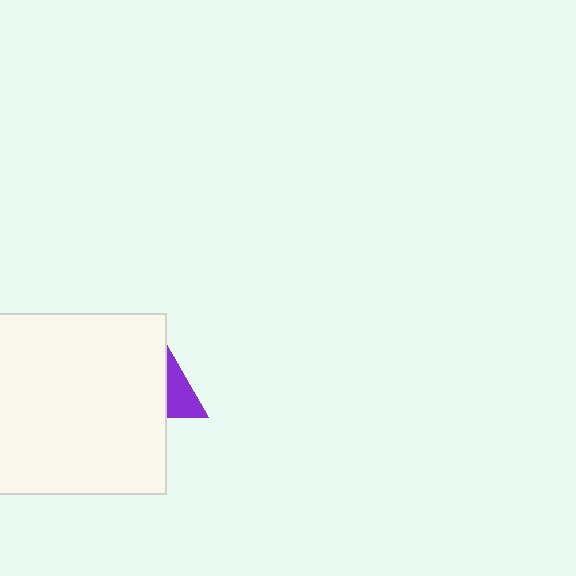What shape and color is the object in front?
The object in front is a white square.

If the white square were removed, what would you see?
You would see the complete purple triangle.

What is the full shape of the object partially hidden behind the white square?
The partially hidden object is a purple triangle.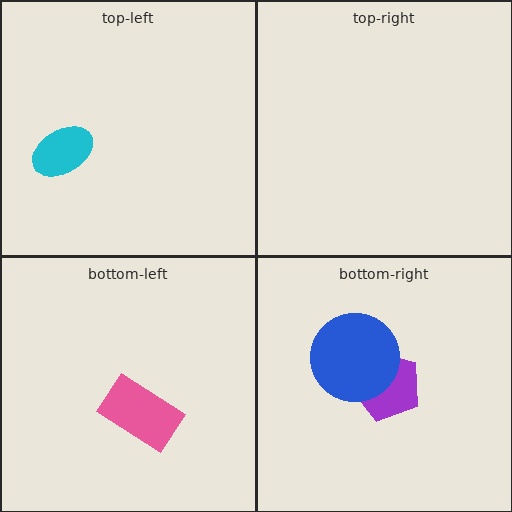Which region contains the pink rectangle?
The bottom-left region.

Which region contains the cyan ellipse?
The top-left region.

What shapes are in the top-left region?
The cyan ellipse.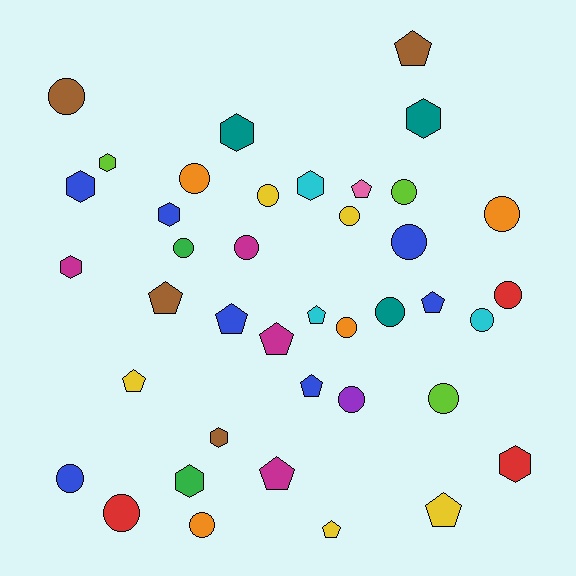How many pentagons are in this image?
There are 12 pentagons.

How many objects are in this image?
There are 40 objects.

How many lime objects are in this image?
There are 3 lime objects.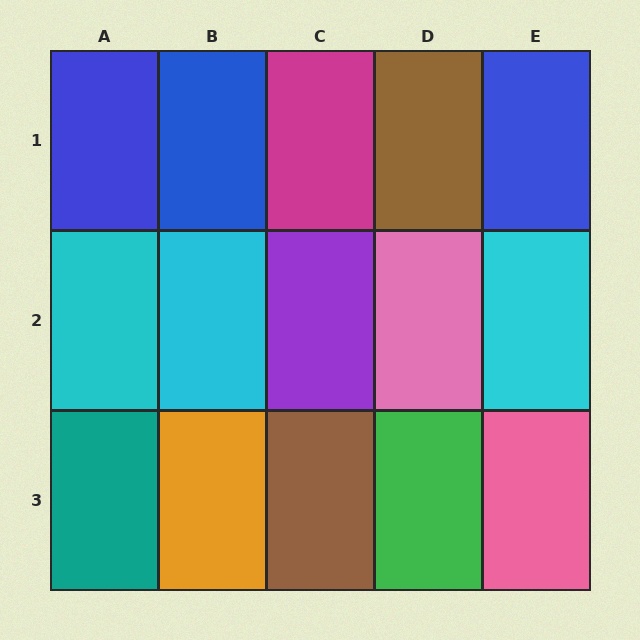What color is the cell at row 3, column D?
Green.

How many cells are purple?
1 cell is purple.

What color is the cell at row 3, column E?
Pink.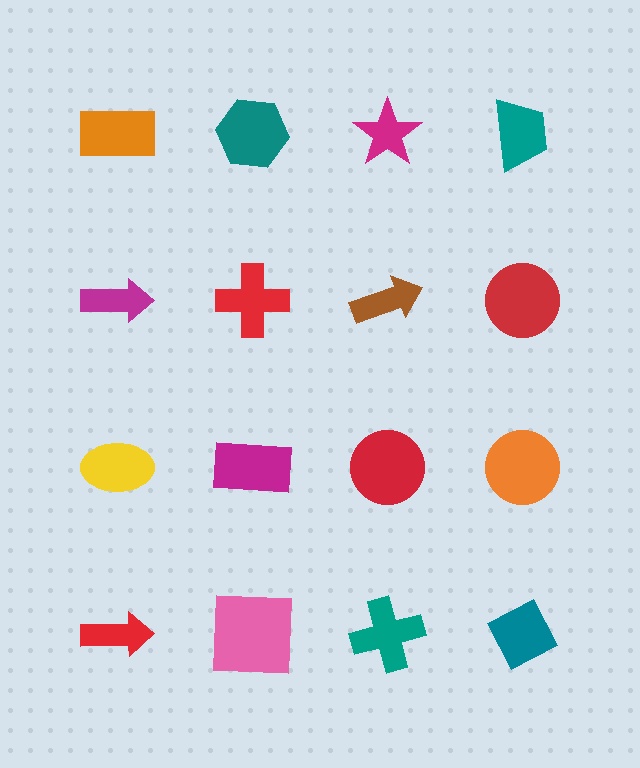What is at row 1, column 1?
An orange rectangle.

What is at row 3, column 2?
A magenta rectangle.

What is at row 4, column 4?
A teal diamond.